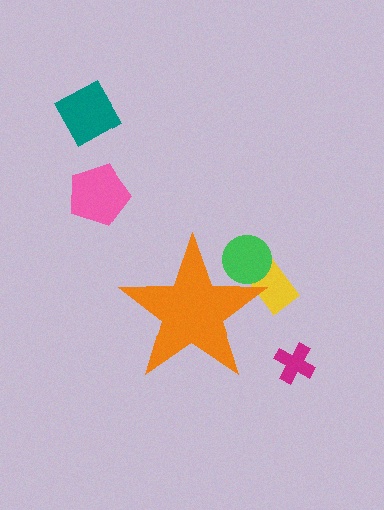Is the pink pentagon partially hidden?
No, the pink pentagon is fully visible.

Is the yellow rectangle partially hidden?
Yes, the yellow rectangle is partially hidden behind the orange star.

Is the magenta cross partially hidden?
No, the magenta cross is fully visible.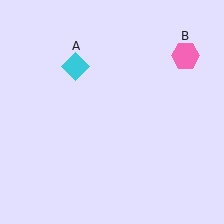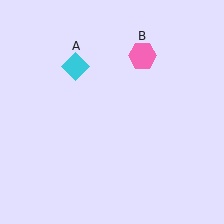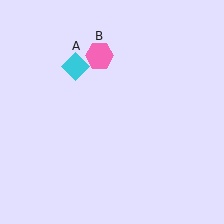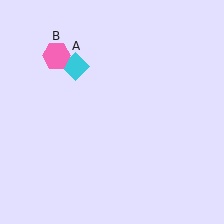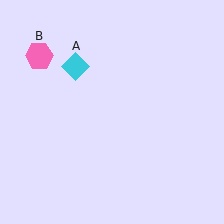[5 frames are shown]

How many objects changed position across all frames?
1 object changed position: pink hexagon (object B).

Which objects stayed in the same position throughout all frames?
Cyan diamond (object A) remained stationary.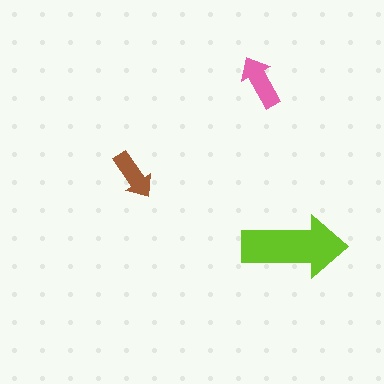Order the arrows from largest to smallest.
the lime one, the pink one, the brown one.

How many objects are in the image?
There are 3 objects in the image.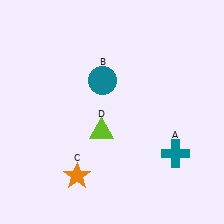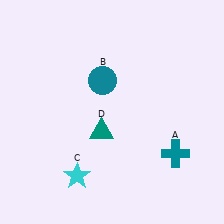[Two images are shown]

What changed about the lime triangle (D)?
In Image 1, D is lime. In Image 2, it changed to teal.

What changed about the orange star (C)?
In Image 1, C is orange. In Image 2, it changed to cyan.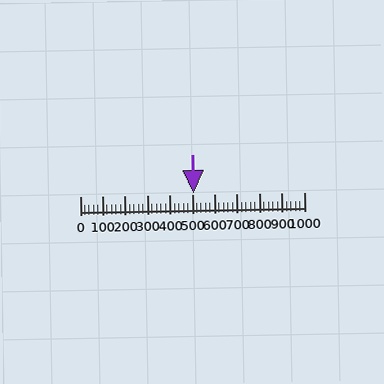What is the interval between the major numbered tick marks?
The major tick marks are spaced 100 units apart.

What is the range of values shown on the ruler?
The ruler shows values from 0 to 1000.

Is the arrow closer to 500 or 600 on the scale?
The arrow is closer to 500.